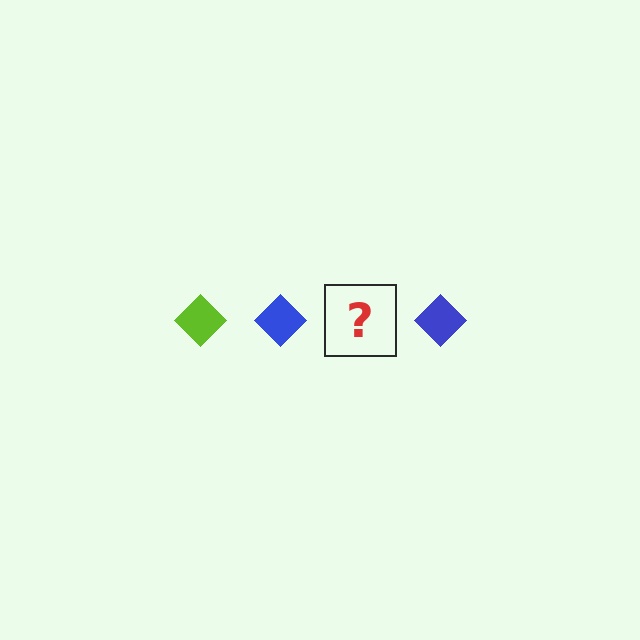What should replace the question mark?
The question mark should be replaced with a lime diamond.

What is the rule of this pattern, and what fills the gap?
The rule is that the pattern cycles through lime, blue diamonds. The gap should be filled with a lime diamond.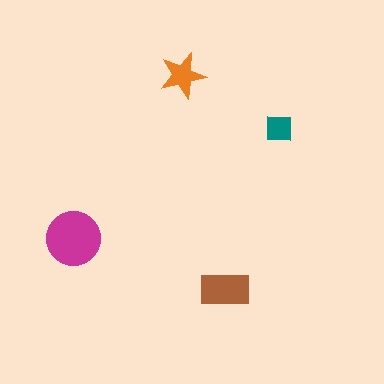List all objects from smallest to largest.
The teal square, the orange star, the brown rectangle, the magenta circle.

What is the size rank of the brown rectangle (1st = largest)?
2nd.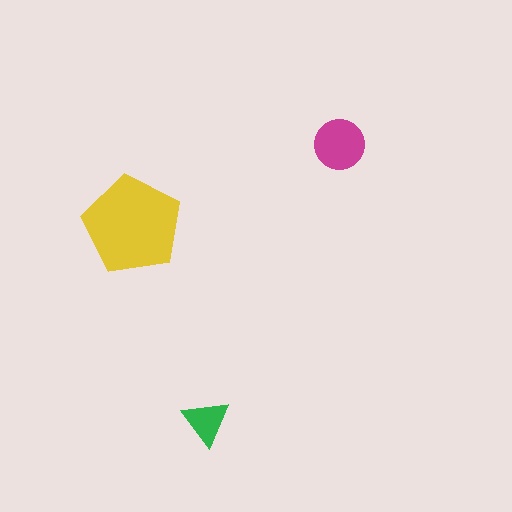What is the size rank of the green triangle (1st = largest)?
3rd.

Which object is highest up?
The magenta circle is topmost.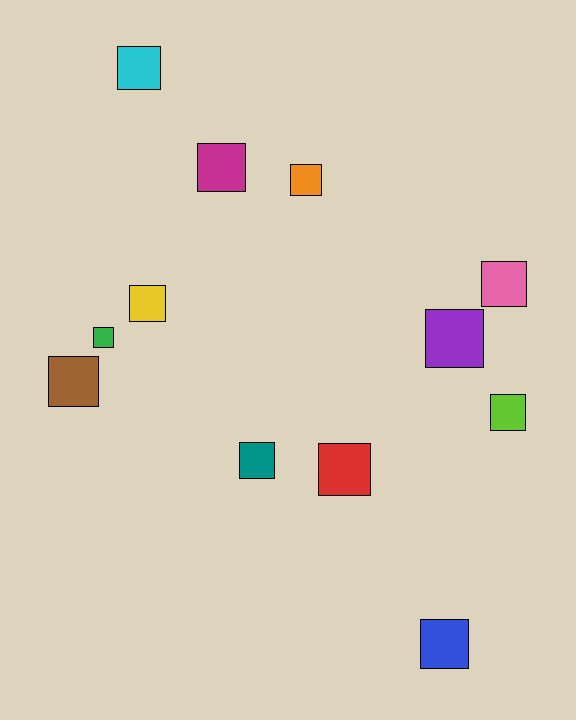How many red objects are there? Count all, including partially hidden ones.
There is 1 red object.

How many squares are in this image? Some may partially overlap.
There are 12 squares.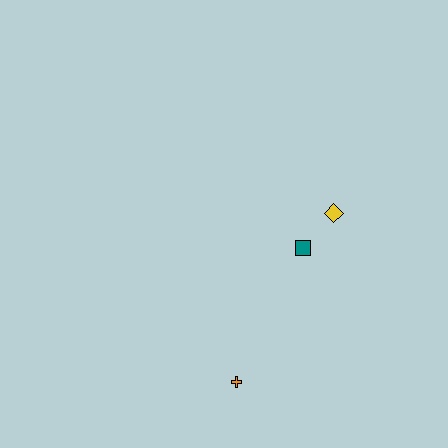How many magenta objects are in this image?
There are no magenta objects.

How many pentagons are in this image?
There are no pentagons.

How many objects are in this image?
There are 3 objects.